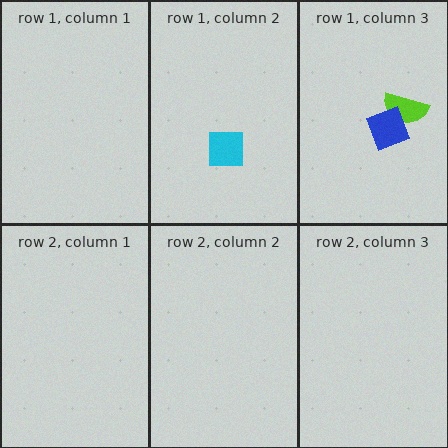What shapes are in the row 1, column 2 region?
The cyan square.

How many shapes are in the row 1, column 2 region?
1.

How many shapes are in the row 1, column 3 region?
2.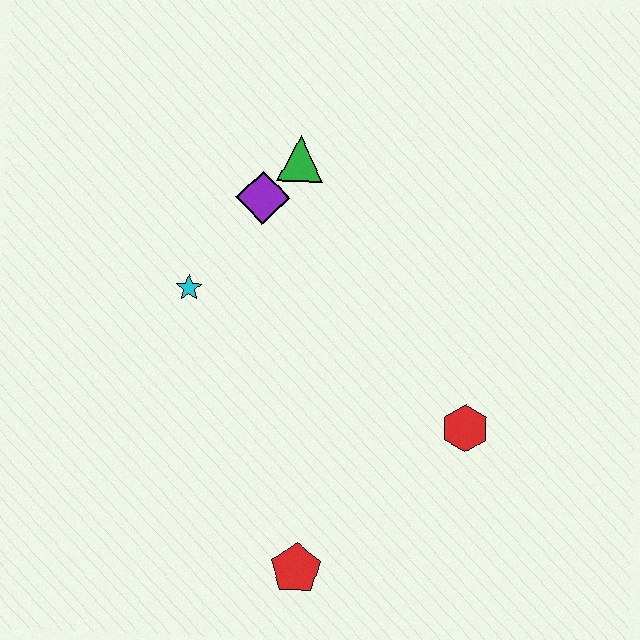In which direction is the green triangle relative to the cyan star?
The green triangle is above the cyan star.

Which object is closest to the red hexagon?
The red pentagon is closest to the red hexagon.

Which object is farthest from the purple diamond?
The red pentagon is farthest from the purple diamond.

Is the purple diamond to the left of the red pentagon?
Yes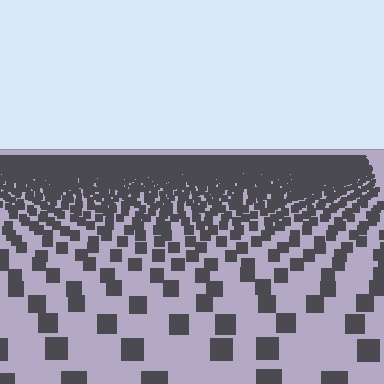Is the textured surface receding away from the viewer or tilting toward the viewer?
The surface is receding away from the viewer. Texture elements get smaller and denser toward the top.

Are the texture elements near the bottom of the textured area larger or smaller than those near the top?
Larger. Near the bottom, elements are closer to the viewer and appear at a bigger on-screen size.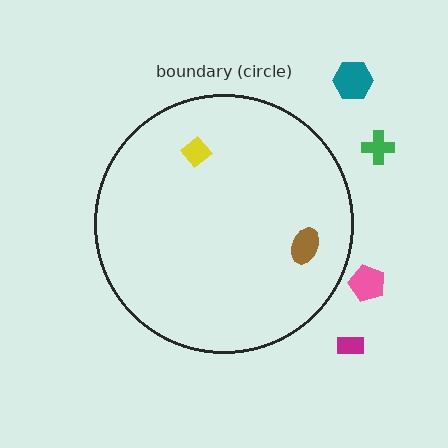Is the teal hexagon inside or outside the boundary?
Outside.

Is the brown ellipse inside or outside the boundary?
Inside.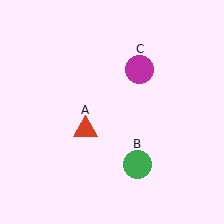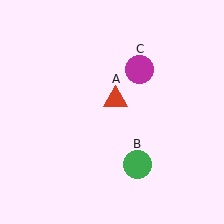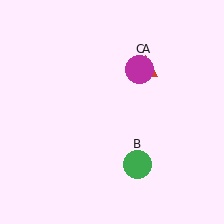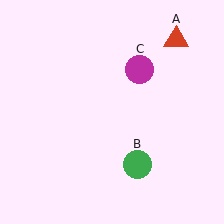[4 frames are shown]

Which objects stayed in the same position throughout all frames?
Green circle (object B) and magenta circle (object C) remained stationary.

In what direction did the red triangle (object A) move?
The red triangle (object A) moved up and to the right.